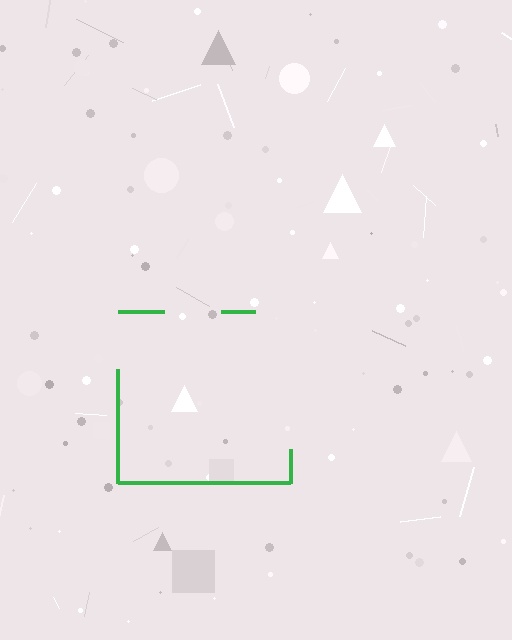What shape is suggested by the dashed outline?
The dashed outline suggests a square.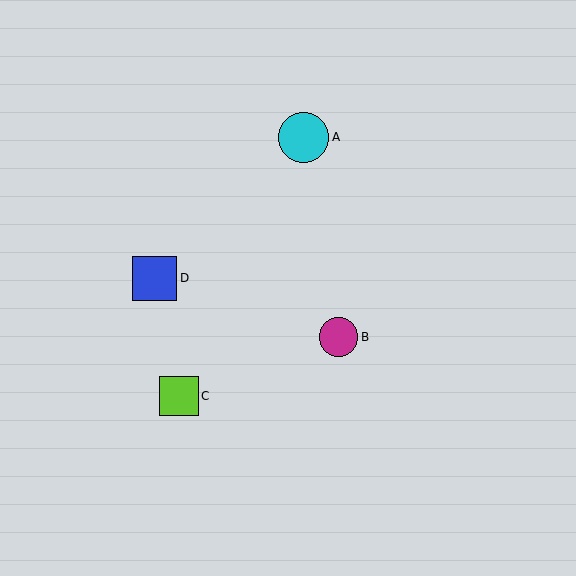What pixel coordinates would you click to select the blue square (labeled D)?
Click at (154, 278) to select the blue square D.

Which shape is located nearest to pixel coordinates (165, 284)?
The blue square (labeled D) at (154, 278) is nearest to that location.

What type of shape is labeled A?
Shape A is a cyan circle.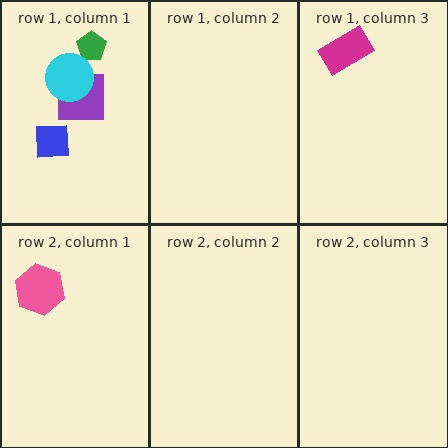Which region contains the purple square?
The row 1, column 1 region.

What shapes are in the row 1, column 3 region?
The magenta rectangle.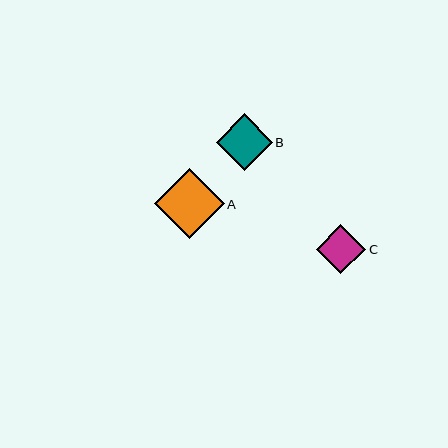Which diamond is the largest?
Diamond A is the largest with a size of approximately 69 pixels.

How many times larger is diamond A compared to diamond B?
Diamond A is approximately 1.2 times the size of diamond B.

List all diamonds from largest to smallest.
From largest to smallest: A, B, C.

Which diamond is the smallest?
Diamond C is the smallest with a size of approximately 49 pixels.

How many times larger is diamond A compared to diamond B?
Diamond A is approximately 1.2 times the size of diamond B.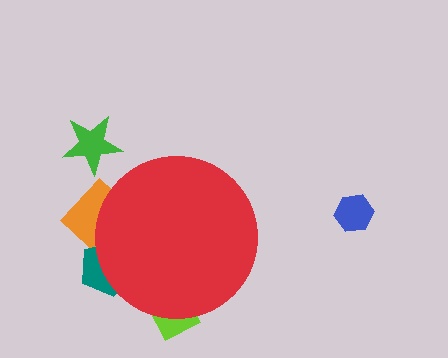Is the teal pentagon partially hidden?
Yes, the teal pentagon is partially hidden behind the red circle.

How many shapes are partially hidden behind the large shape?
3 shapes are partially hidden.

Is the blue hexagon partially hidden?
No, the blue hexagon is fully visible.